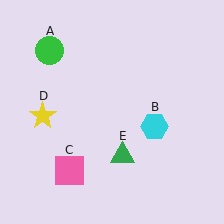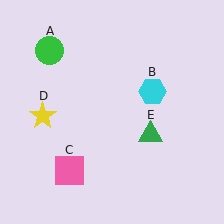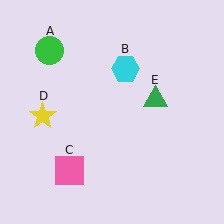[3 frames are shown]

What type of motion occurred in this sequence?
The cyan hexagon (object B), green triangle (object E) rotated counterclockwise around the center of the scene.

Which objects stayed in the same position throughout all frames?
Green circle (object A) and pink square (object C) and yellow star (object D) remained stationary.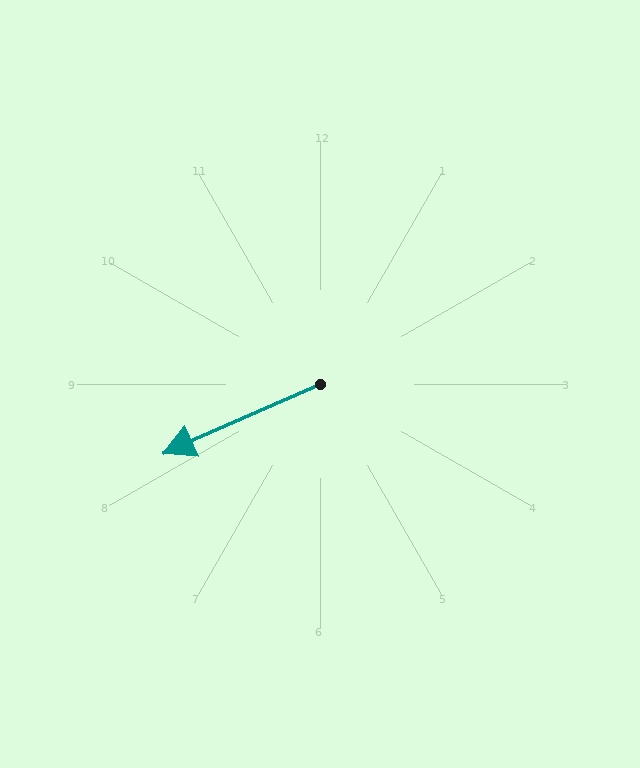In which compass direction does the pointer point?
Southwest.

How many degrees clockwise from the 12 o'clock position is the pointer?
Approximately 246 degrees.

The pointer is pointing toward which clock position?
Roughly 8 o'clock.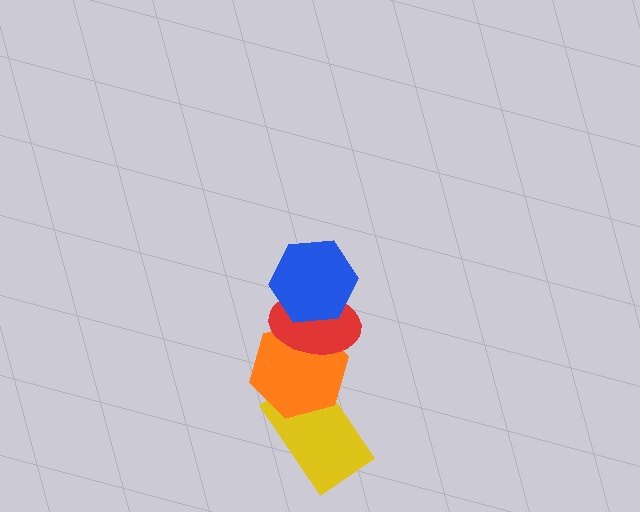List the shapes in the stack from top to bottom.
From top to bottom: the blue hexagon, the red ellipse, the orange hexagon, the yellow rectangle.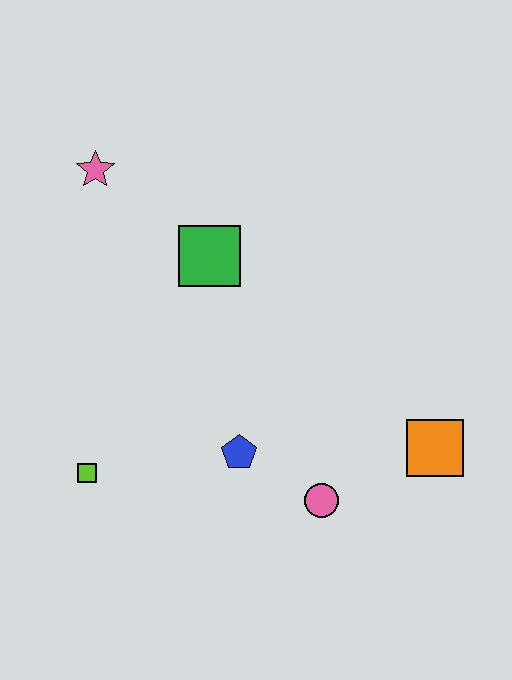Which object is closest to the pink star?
The green square is closest to the pink star.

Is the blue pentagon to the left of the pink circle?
Yes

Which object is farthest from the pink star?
The orange square is farthest from the pink star.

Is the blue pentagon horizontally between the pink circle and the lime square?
Yes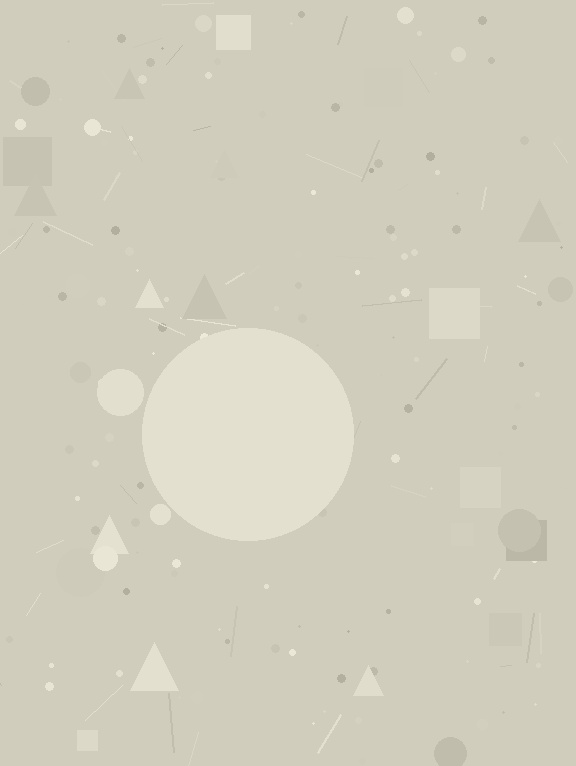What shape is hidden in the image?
A circle is hidden in the image.